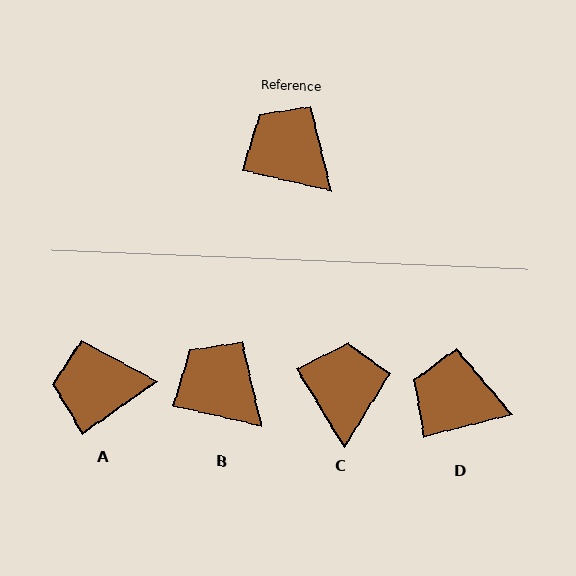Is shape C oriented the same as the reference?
No, it is off by about 45 degrees.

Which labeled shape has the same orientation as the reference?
B.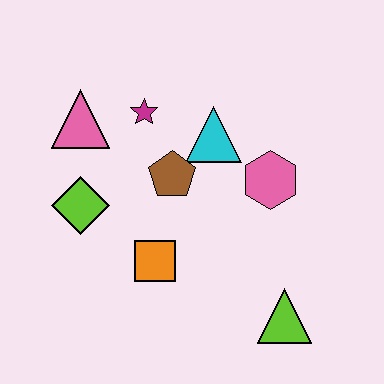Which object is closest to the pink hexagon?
The cyan triangle is closest to the pink hexagon.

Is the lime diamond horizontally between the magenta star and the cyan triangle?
No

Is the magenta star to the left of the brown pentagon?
Yes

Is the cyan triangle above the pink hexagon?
Yes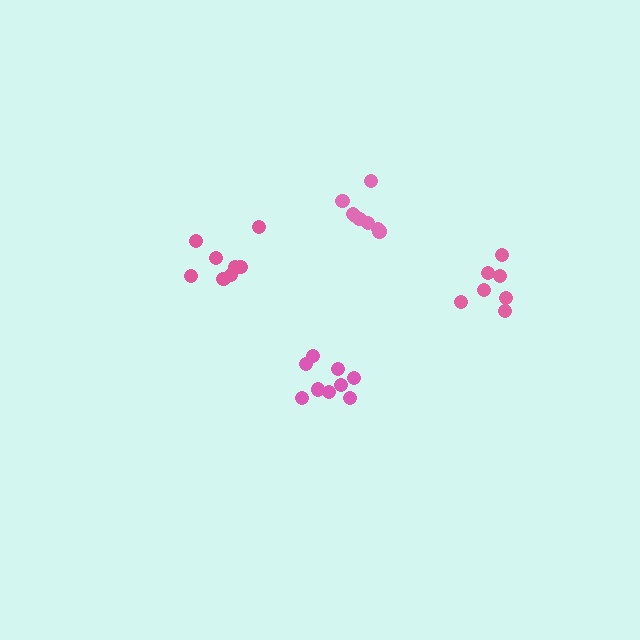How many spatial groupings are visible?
There are 4 spatial groupings.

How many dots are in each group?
Group 1: 8 dots, Group 2: 9 dots, Group 3: 7 dots, Group 4: 8 dots (32 total).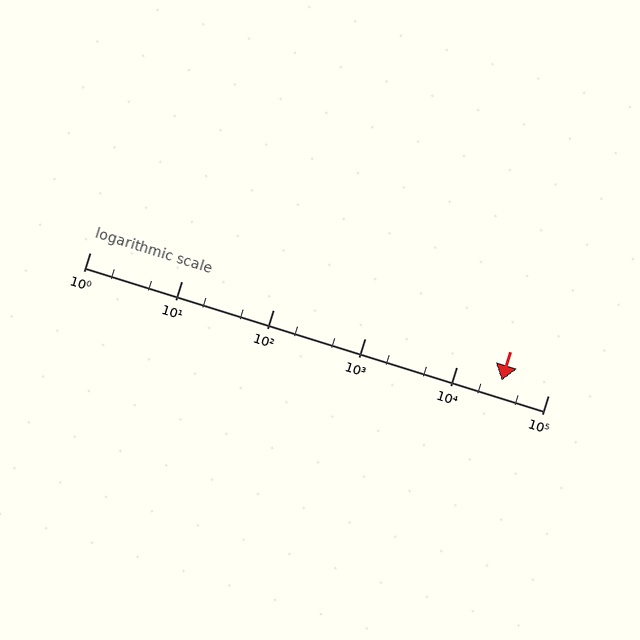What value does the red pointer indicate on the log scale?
The pointer indicates approximately 31000.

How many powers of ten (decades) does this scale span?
The scale spans 5 decades, from 1 to 100000.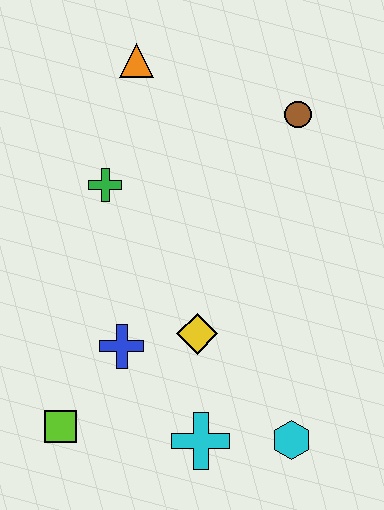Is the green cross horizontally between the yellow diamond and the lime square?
Yes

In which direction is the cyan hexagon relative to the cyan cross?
The cyan hexagon is to the right of the cyan cross.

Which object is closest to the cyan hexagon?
The cyan cross is closest to the cyan hexagon.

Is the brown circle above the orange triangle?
No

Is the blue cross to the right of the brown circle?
No